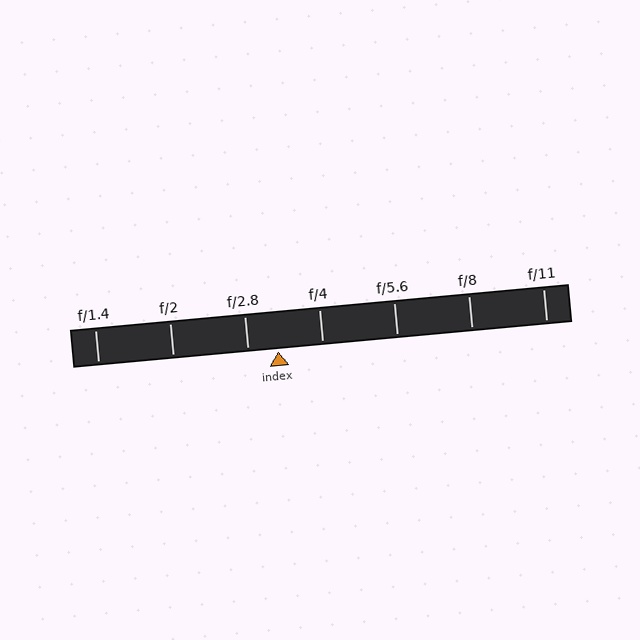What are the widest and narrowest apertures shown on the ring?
The widest aperture shown is f/1.4 and the narrowest is f/11.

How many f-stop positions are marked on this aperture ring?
There are 7 f-stop positions marked.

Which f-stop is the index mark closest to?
The index mark is closest to f/2.8.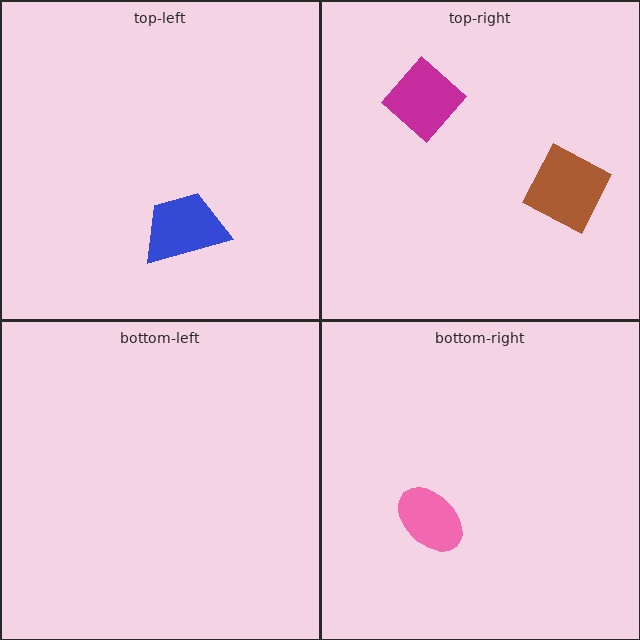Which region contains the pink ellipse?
The bottom-right region.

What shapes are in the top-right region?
The brown square, the magenta diamond.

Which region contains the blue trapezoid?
The top-left region.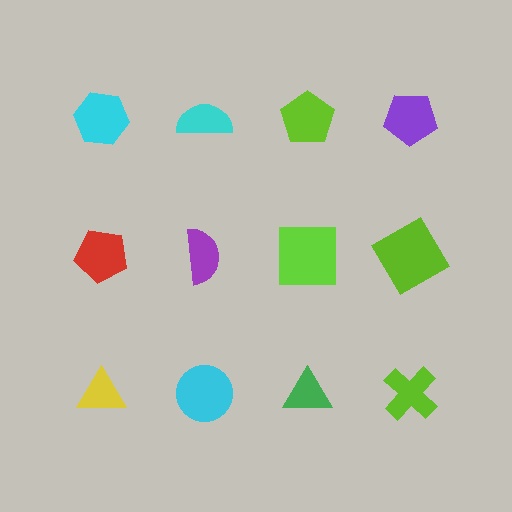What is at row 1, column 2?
A cyan semicircle.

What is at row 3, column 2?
A cyan circle.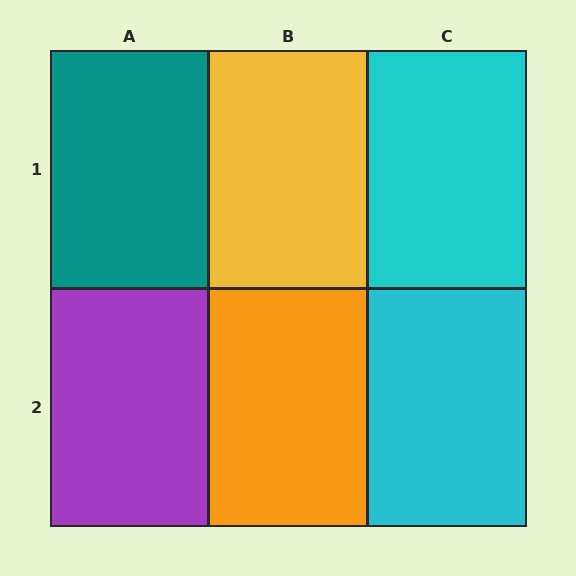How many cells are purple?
1 cell is purple.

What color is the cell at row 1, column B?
Yellow.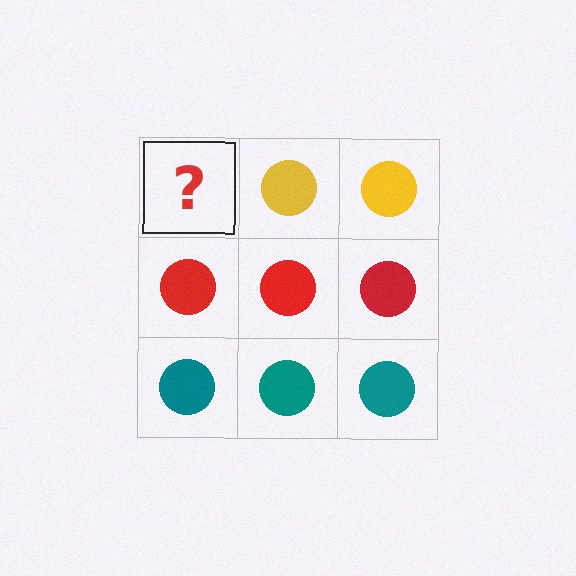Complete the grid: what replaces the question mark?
The question mark should be replaced with a yellow circle.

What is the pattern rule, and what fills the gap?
The rule is that each row has a consistent color. The gap should be filled with a yellow circle.